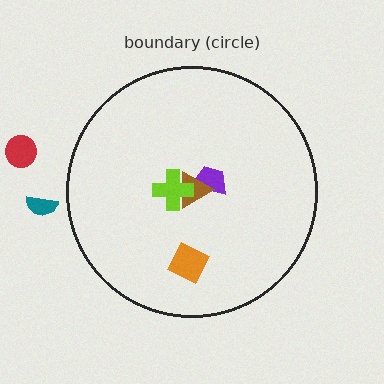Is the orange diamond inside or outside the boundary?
Inside.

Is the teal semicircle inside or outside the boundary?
Outside.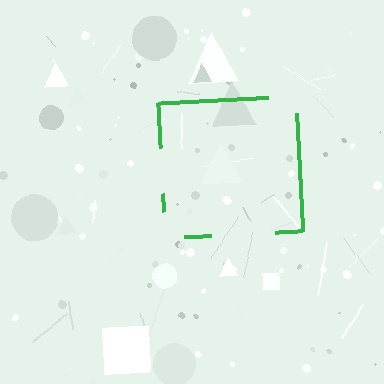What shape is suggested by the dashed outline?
The dashed outline suggests a square.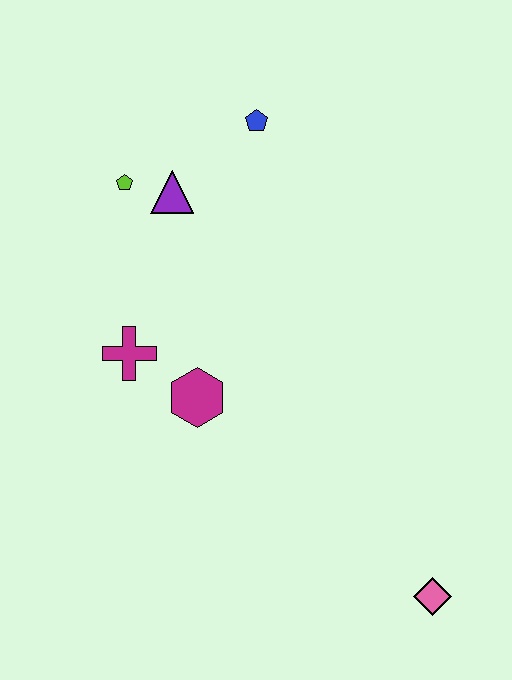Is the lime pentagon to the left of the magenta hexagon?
Yes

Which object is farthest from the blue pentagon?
The pink diamond is farthest from the blue pentagon.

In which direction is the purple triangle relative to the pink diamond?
The purple triangle is above the pink diamond.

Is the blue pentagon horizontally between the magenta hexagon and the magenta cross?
No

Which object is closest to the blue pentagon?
The purple triangle is closest to the blue pentagon.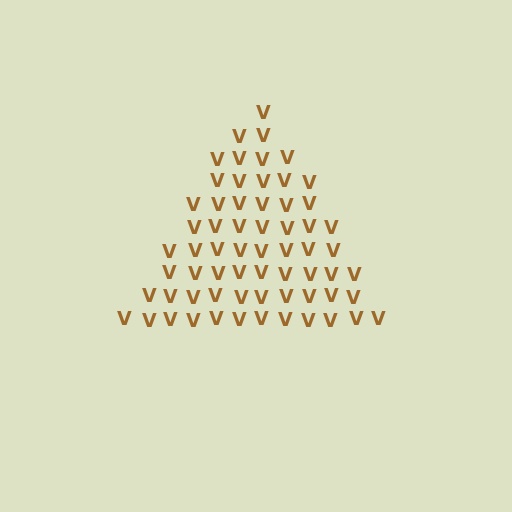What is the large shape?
The large shape is a triangle.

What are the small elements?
The small elements are letter V's.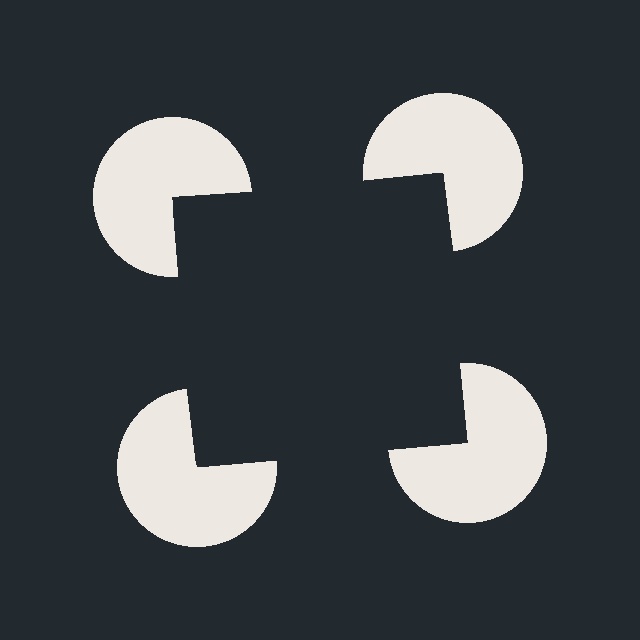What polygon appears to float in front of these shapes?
An illusory square — its edges are inferred from the aligned wedge cuts in the pac-man discs, not physically drawn.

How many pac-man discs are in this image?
There are 4 — one at each vertex of the illusory square.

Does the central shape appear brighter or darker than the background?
It typically appears slightly darker than the background, even though no actual brightness change is drawn.